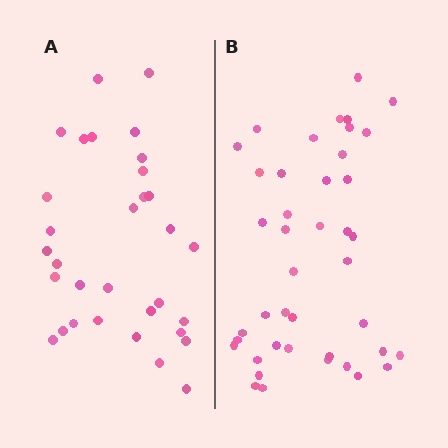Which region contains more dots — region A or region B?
Region B (the right region) has more dots.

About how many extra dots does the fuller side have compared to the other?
Region B has roughly 10 or so more dots than region A.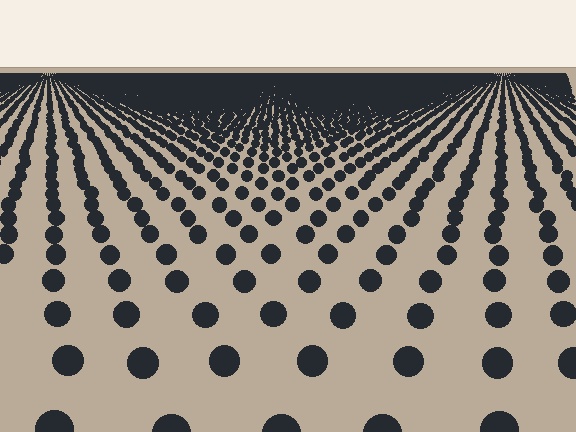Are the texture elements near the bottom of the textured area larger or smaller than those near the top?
Larger. Near the bottom, elements are closer to the viewer and appear at a bigger on-screen size.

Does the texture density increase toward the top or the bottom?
Density increases toward the top.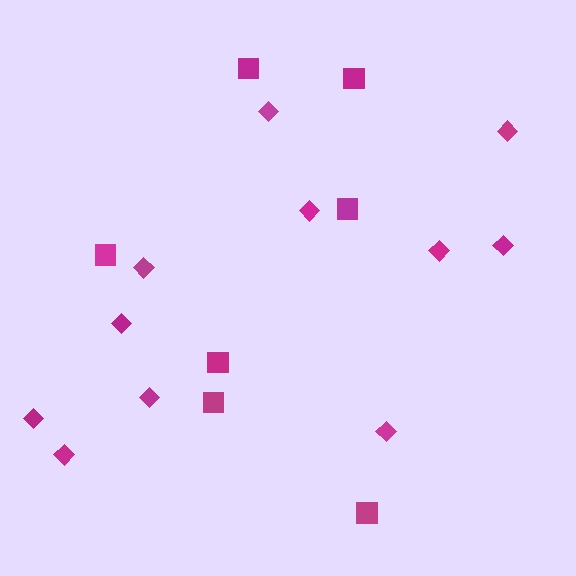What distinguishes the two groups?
There are 2 groups: one group of squares (7) and one group of diamonds (11).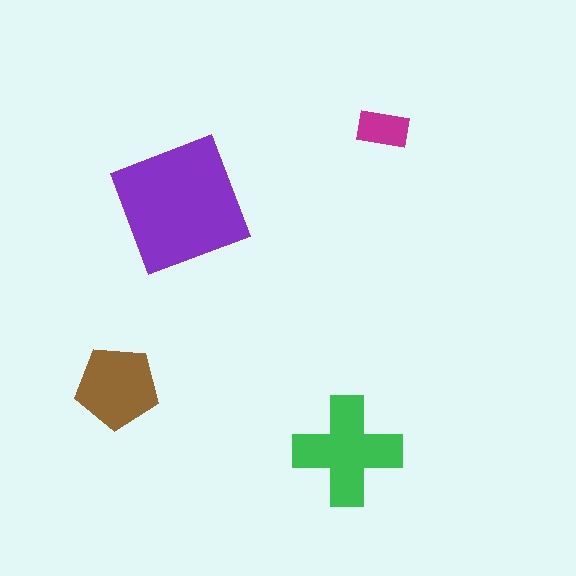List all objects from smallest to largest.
The magenta rectangle, the brown pentagon, the green cross, the purple square.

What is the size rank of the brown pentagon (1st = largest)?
3rd.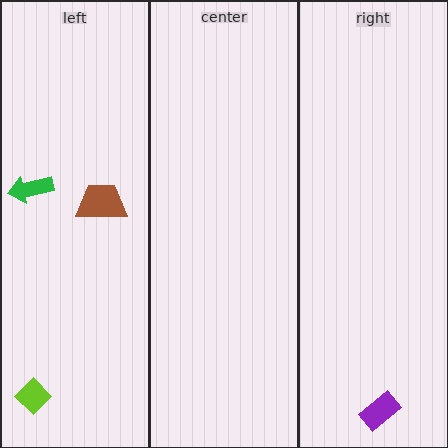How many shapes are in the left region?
3.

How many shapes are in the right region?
1.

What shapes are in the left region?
The lime diamond, the green arrow, the brown trapezoid.